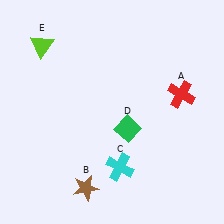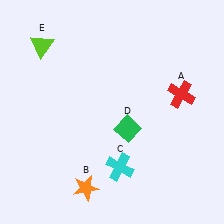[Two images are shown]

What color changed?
The star (B) changed from brown in Image 1 to orange in Image 2.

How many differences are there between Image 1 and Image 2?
There is 1 difference between the two images.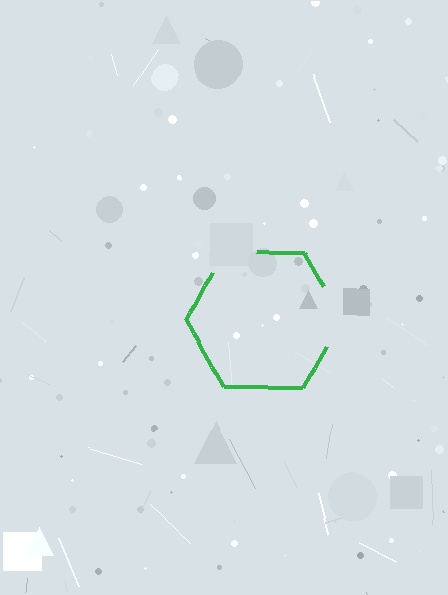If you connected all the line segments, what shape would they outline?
They would outline a hexagon.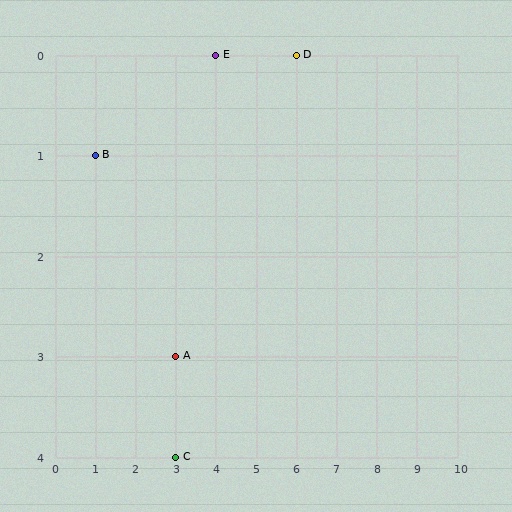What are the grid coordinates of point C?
Point C is at grid coordinates (3, 4).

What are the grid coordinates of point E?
Point E is at grid coordinates (4, 0).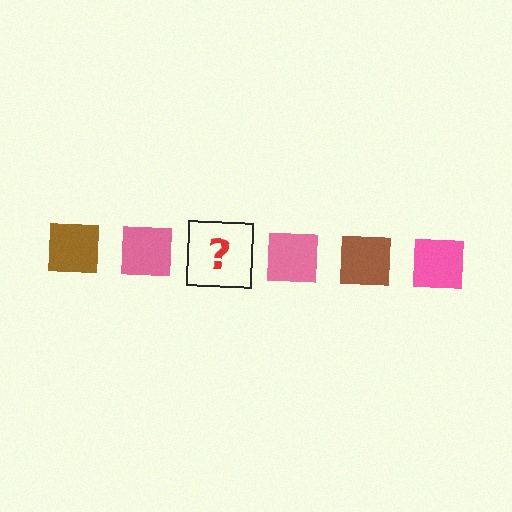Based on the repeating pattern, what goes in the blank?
The blank should be a brown square.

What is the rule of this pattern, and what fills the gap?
The rule is that the pattern cycles through brown, pink squares. The gap should be filled with a brown square.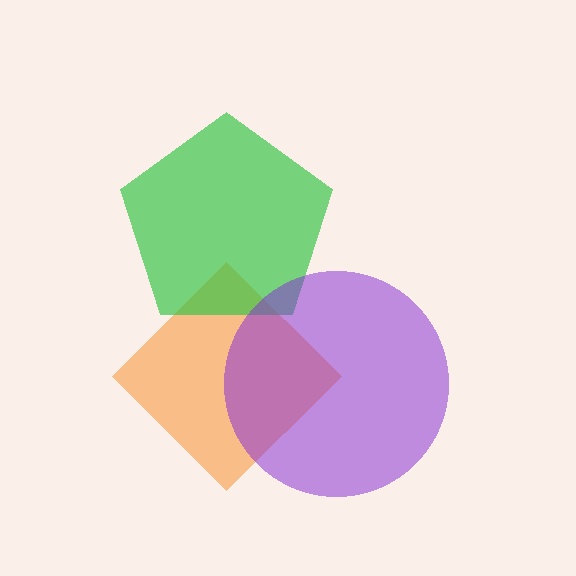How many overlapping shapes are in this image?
There are 3 overlapping shapes in the image.